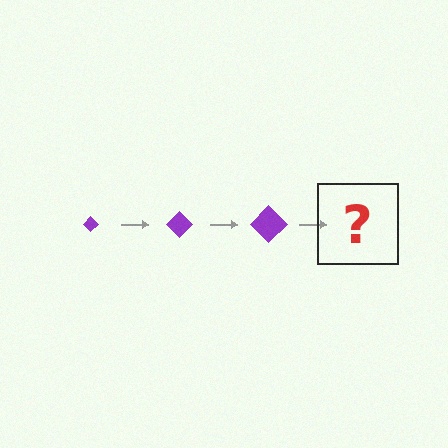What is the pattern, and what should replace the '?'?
The pattern is that the diamond gets progressively larger each step. The '?' should be a purple diamond, larger than the previous one.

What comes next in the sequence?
The next element should be a purple diamond, larger than the previous one.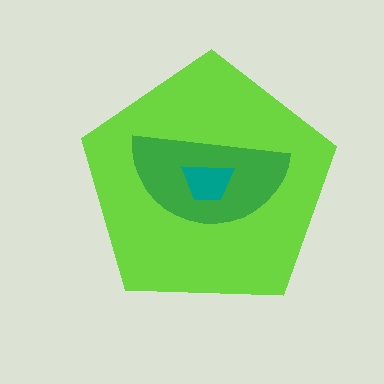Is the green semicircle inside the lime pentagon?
Yes.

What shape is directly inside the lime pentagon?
The green semicircle.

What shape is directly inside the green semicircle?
The teal trapezoid.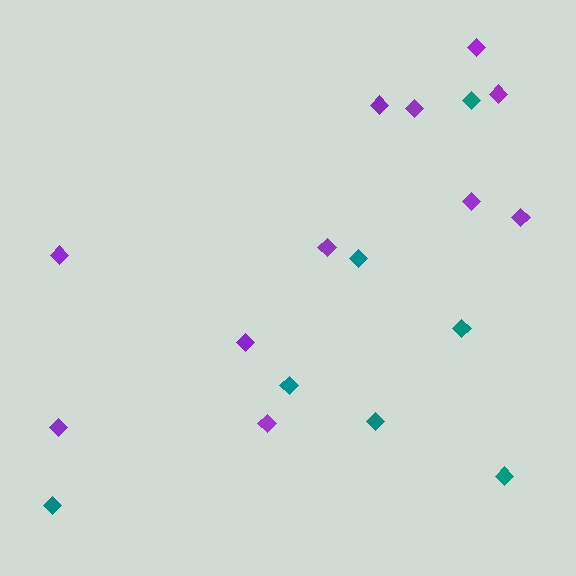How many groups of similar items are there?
There are 2 groups: one group of purple diamonds (11) and one group of teal diamonds (7).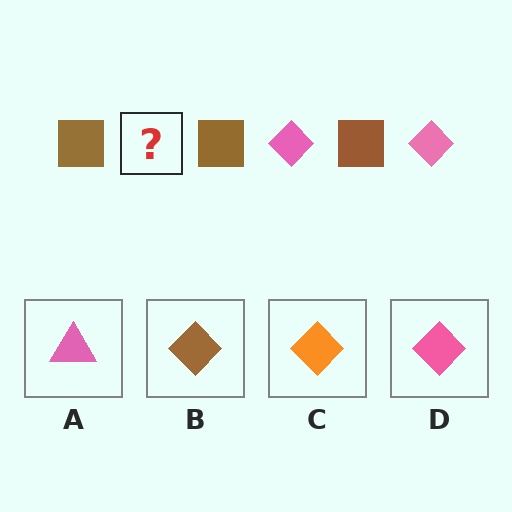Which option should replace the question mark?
Option D.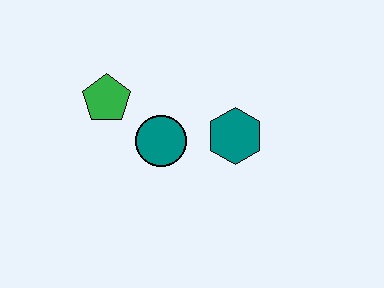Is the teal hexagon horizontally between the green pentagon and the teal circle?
No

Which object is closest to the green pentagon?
The teal circle is closest to the green pentagon.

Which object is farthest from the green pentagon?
The teal hexagon is farthest from the green pentagon.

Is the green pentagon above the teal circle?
Yes